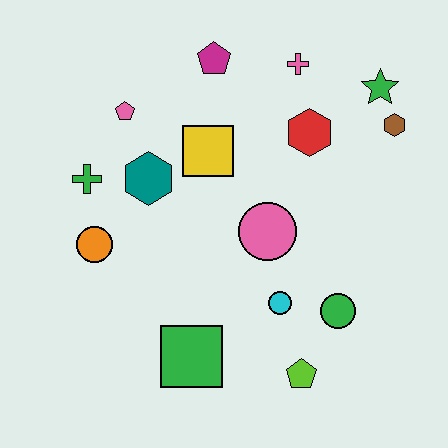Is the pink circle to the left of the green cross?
No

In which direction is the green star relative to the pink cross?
The green star is to the right of the pink cross.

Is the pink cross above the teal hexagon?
Yes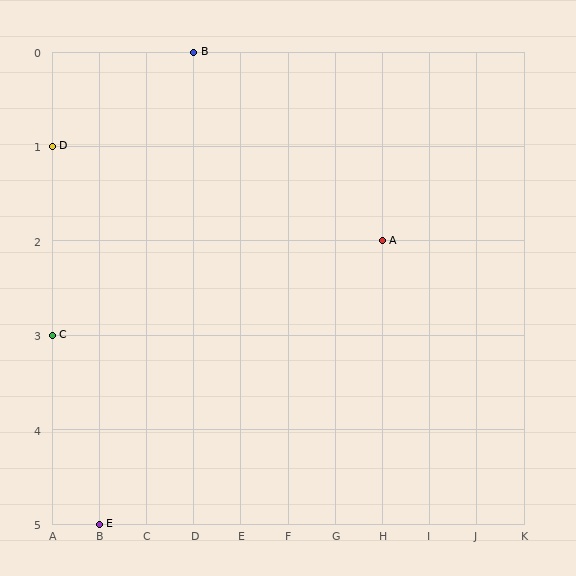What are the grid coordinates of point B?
Point B is at grid coordinates (D, 0).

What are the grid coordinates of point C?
Point C is at grid coordinates (A, 3).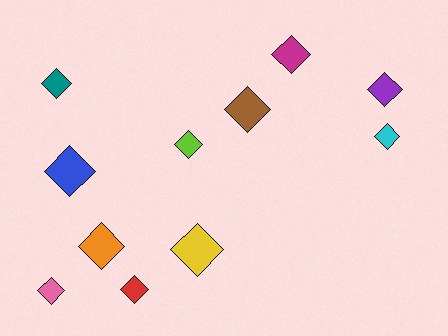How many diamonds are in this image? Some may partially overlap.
There are 11 diamonds.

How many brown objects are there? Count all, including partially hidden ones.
There is 1 brown object.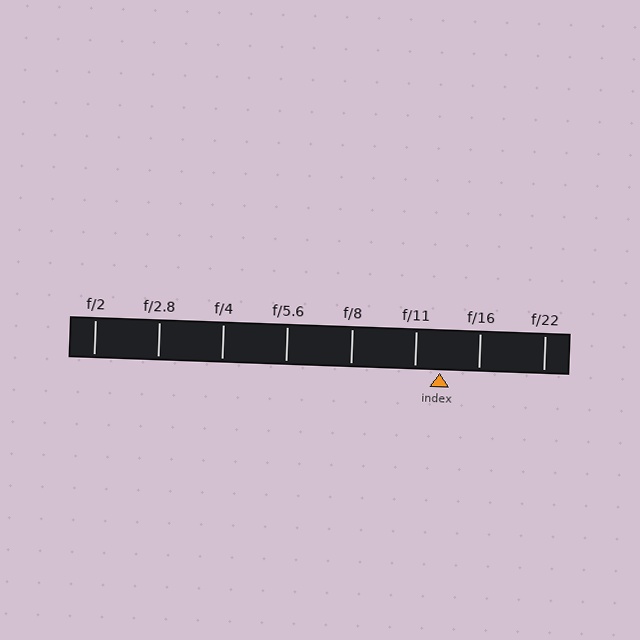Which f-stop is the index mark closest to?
The index mark is closest to f/11.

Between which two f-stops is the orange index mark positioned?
The index mark is between f/11 and f/16.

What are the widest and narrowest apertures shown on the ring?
The widest aperture shown is f/2 and the narrowest is f/22.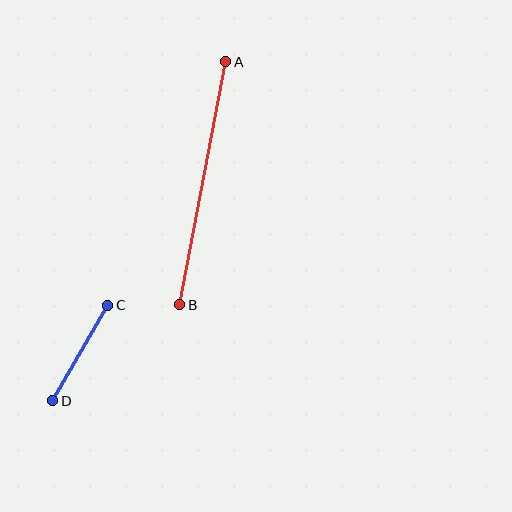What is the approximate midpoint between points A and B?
The midpoint is at approximately (203, 183) pixels.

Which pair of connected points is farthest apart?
Points A and B are farthest apart.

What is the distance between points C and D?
The distance is approximately 110 pixels.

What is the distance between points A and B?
The distance is approximately 248 pixels.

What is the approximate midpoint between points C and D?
The midpoint is at approximately (80, 353) pixels.